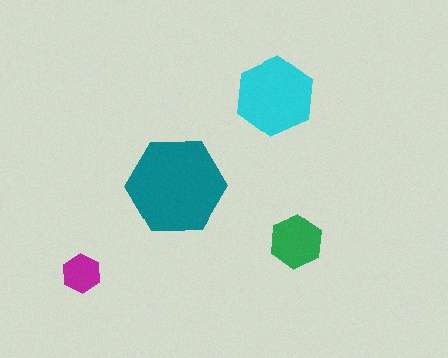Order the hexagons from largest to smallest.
the teal one, the cyan one, the green one, the magenta one.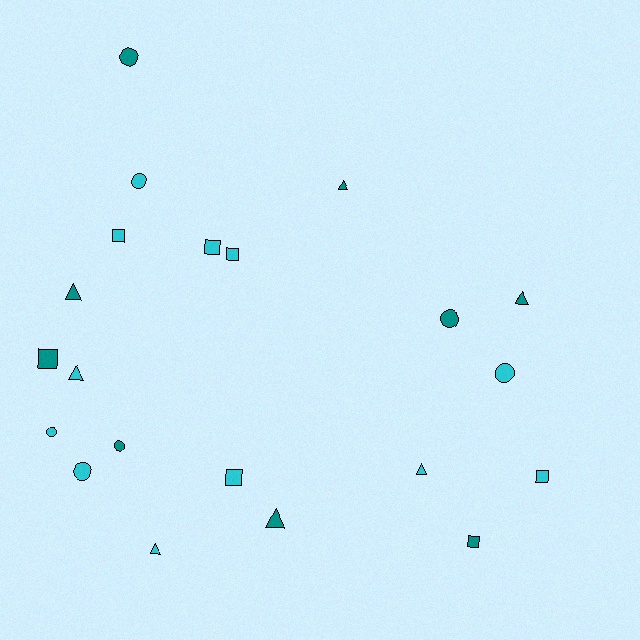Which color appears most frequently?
Cyan, with 12 objects.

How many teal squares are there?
There are 2 teal squares.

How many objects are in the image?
There are 21 objects.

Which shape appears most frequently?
Triangle, with 7 objects.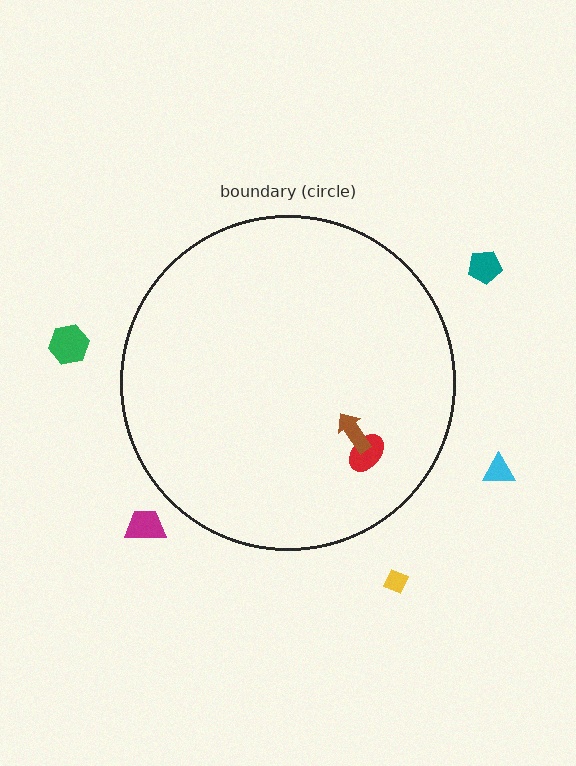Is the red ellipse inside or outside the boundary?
Inside.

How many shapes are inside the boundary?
2 inside, 5 outside.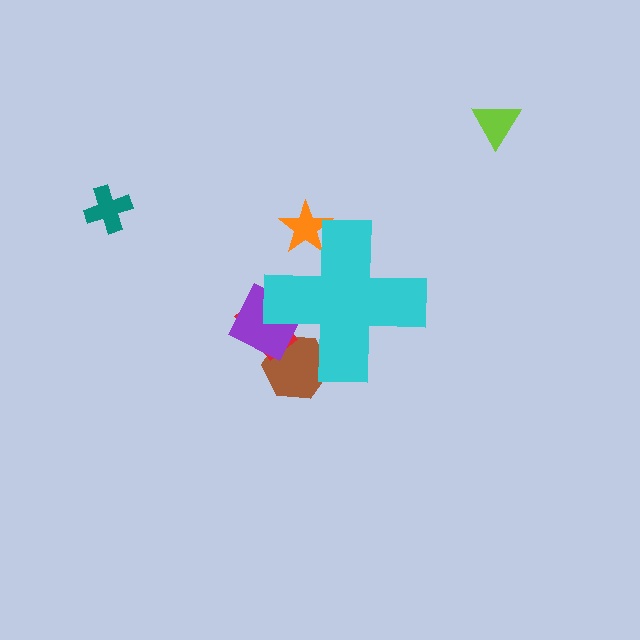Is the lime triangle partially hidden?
No, the lime triangle is fully visible.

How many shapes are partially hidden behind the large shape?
4 shapes are partially hidden.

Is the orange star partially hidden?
Yes, the orange star is partially hidden behind the cyan cross.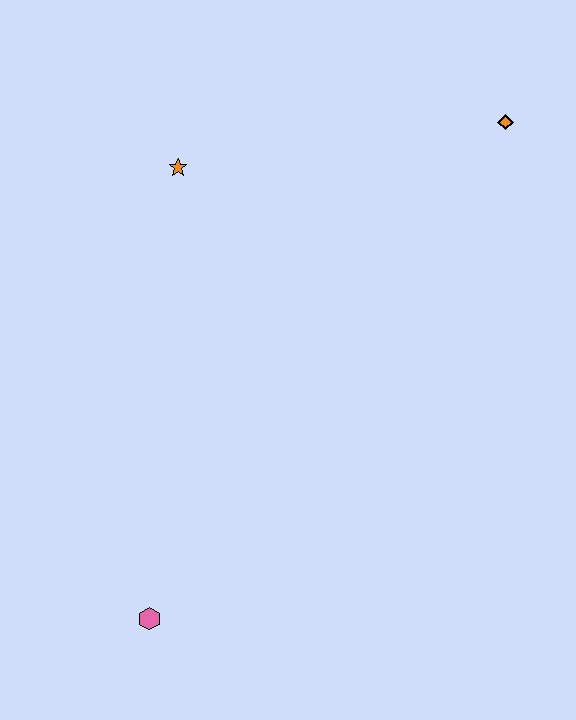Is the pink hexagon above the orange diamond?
No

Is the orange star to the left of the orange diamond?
Yes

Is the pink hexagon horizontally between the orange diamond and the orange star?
No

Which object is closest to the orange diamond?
The orange star is closest to the orange diamond.